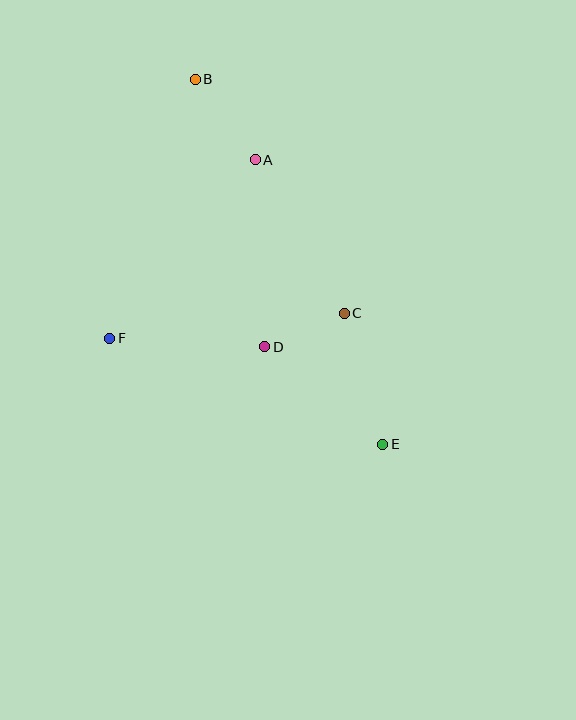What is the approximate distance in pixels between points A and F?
The distance between A and F is approximately 230 pixels.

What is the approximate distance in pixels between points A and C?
The distance between A and C is approximately 178 pixels.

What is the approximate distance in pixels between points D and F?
The distance between D and F is approximately 155 pixels.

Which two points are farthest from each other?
Points B and E are farthest from each other.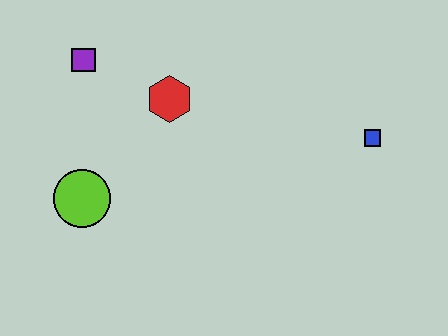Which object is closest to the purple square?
The red hexagon is closest to the purple square.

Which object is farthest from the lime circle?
The blue square is farthest from the lime circle.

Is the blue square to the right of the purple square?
Yes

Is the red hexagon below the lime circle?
No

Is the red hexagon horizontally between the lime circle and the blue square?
Yes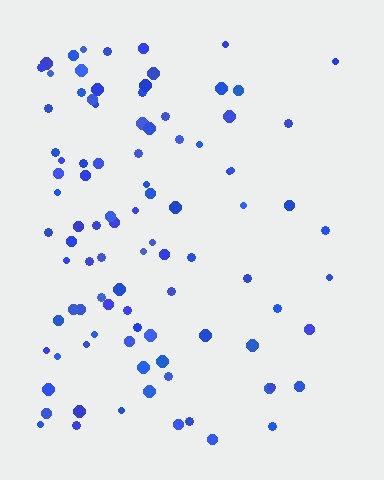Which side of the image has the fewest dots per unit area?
The right.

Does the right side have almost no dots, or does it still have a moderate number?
Still a moderate number, just noticeably fewer than the left.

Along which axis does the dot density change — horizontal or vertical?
Horizontal.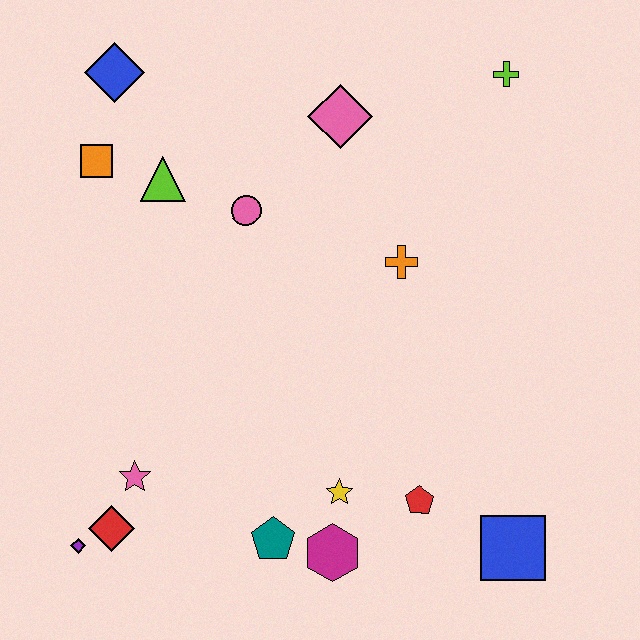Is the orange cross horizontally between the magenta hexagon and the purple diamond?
No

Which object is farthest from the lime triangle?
The blue square is farthest from the lime triangle.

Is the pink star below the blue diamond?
Yes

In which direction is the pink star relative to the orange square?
The pink star is below the orange square.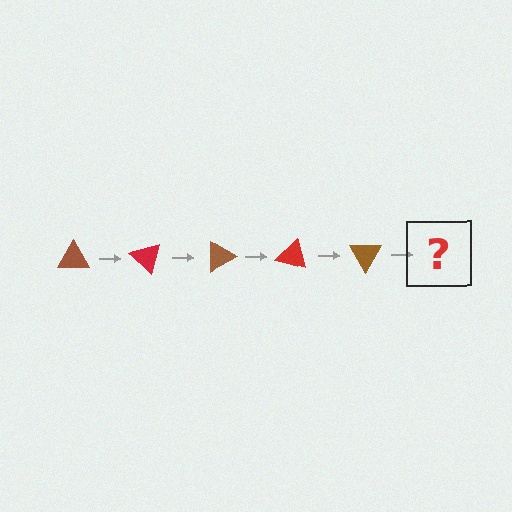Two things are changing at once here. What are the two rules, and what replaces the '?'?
The two rules are that it rotates 45 degrees each step and the color cycles through brown and red. The '?' should be a red triangle, rotated 225 degrees from the start.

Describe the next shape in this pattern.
It should be a red triangle, rotated 225 degrees from the start.